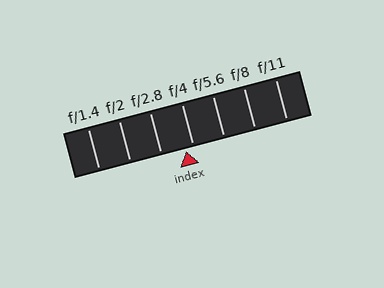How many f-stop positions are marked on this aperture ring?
There are 7 f-stop positions marked.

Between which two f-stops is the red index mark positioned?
The index mark is between f/2.8 and f/4.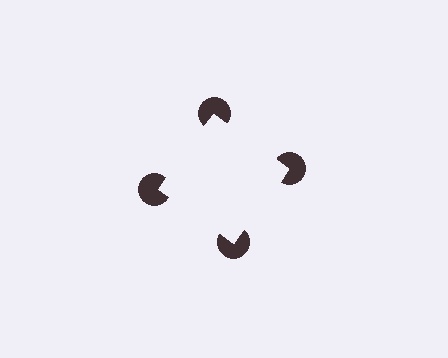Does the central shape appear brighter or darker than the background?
It typically appears slightly brighter than the background, even though no actual brightness change is drawn.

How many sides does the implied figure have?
4 sides.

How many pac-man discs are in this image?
There are 4 — one at each vertex of the illusory square.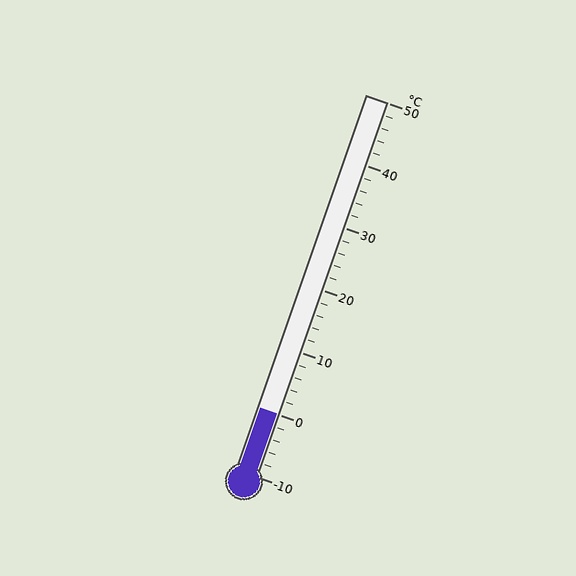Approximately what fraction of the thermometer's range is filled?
The thermometer is filled to approximately 15% of its range.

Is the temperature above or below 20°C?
The temperature is below 20°C.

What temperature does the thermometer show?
The thermometer shows approximately 0°C.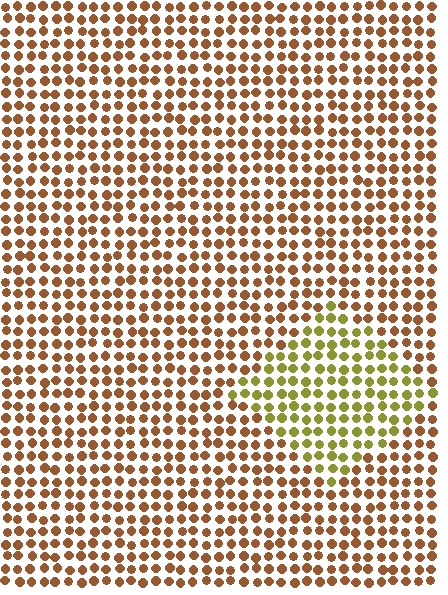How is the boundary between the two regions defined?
The boundary is defined purely by a slight shift in hue (about 44 degrees). Spacing, size, and orientation are identical on both sides.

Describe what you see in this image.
The image is filled with small brown elements in a uniform arrangement. A diamond-shaped region is visible where the elements are tinted to a slightly different hue, forming a subtle color boundary.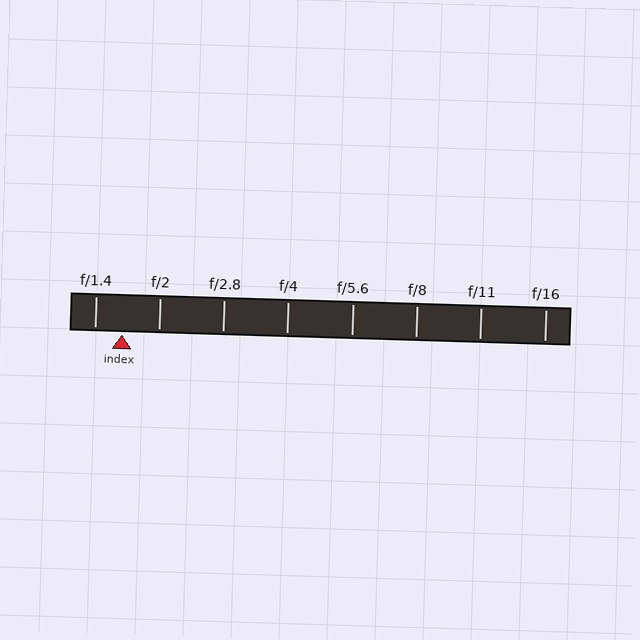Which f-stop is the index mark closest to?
The index mark is closest to f/1.4.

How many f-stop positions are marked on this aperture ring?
There are 8 f-stop positions marked.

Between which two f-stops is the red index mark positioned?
The index mark is between f/1.4 and f/2.